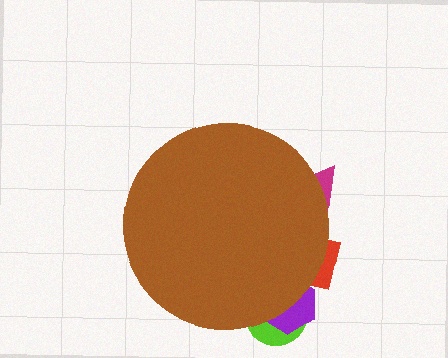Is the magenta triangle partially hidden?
Yes, the magenta triangle is partially hidden behind the brown circle.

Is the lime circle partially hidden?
Yes, the lime circle is partially hidden behind the brown circle.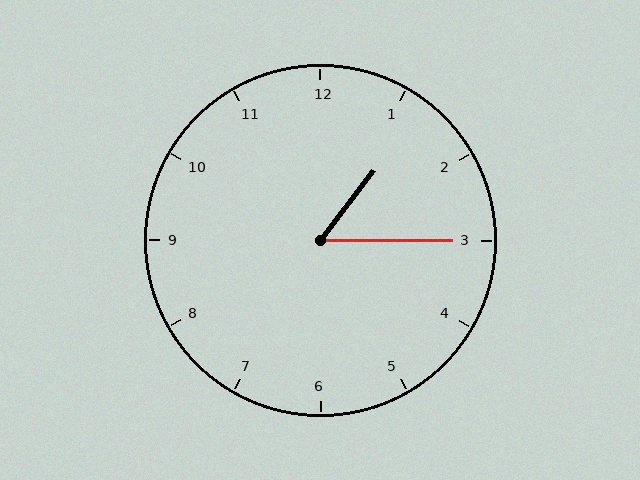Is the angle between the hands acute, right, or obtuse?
It is acute.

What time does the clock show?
1:15.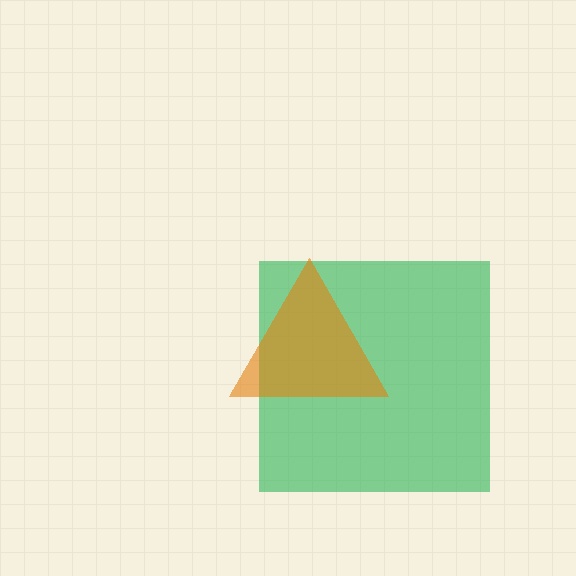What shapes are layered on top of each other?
The layered shapes are: a green square, an orange triangle.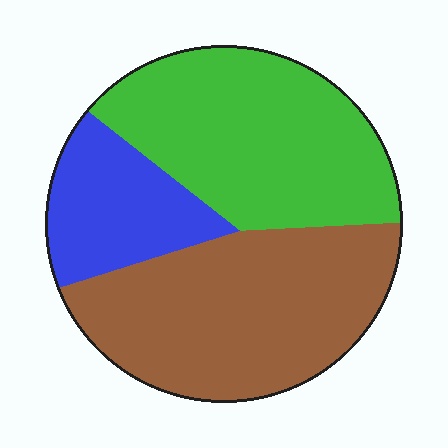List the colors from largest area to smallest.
From largest to smallest: brown, green, blue.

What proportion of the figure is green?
Green takes up about two fifths (2/5) of the figure.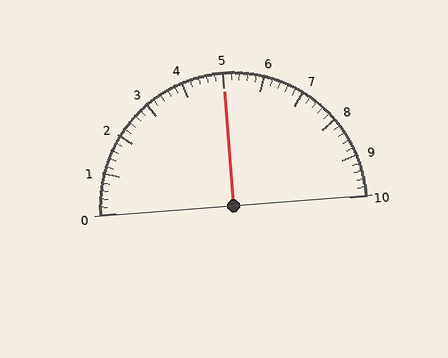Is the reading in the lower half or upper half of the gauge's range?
The reading is in the upper half of the range (0 to 10).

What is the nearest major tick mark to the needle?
The nearest major tick mark is 5.